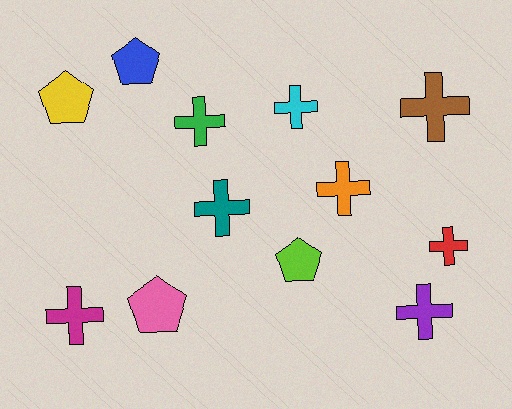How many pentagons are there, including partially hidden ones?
There are 4 pentagons.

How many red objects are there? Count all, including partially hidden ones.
There is 1 red object.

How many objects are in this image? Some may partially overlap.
There are 12 objects.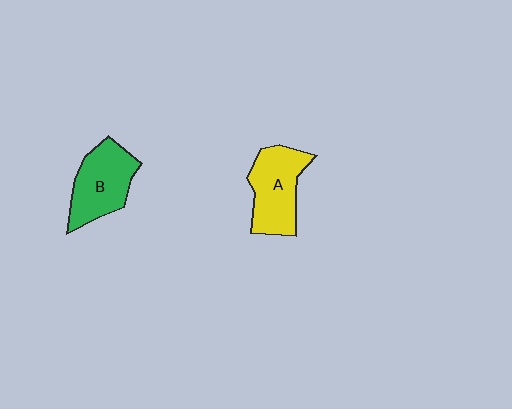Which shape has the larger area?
Shape A (yellow).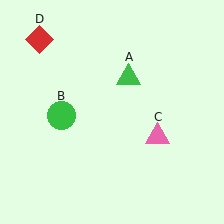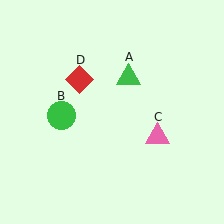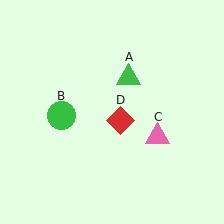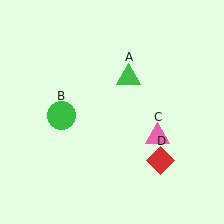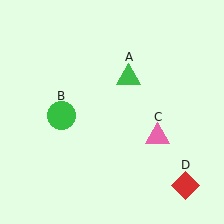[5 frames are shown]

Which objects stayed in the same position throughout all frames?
Green triangle (object A) and green circle (object B) and pink triangle (object C) remained stationary.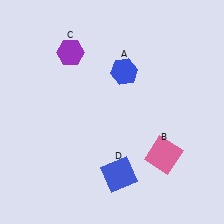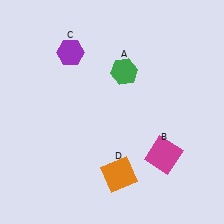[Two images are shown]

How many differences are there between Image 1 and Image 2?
There are 3 differences between the two images.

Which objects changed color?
A changed from blue to green. B changed from pink to magenta. D changed from blue to orange.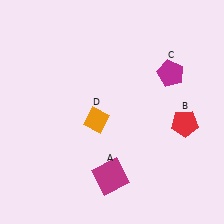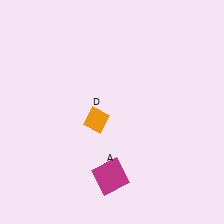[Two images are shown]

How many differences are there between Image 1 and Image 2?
There are 2 differences between the two images.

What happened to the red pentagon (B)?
The red pentagon (B) was removed in Image 2. It was in the bottom-right area of Image 1.